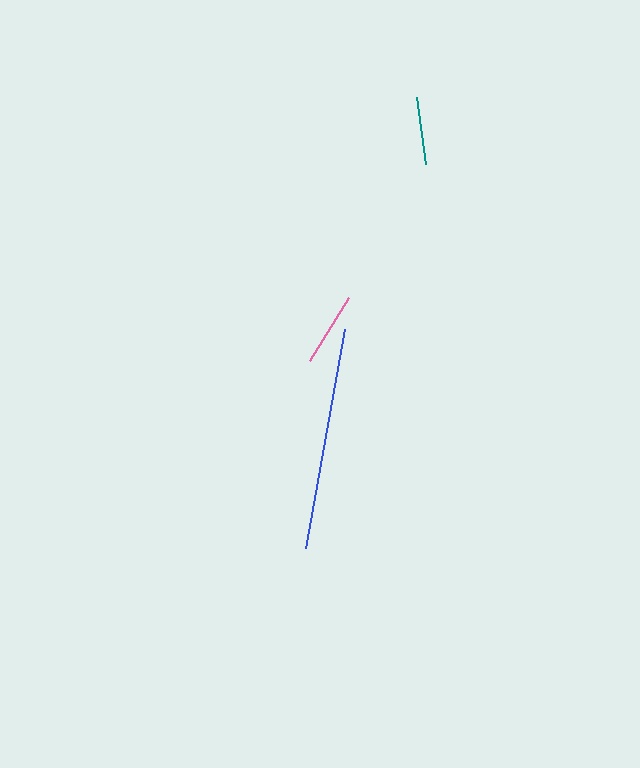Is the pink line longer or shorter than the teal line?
The pink line is longer than the teal line.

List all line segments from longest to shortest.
From longest to shortest: blue, pink, teal.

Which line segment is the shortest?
The teal line is the shortest at approximately 68 pixels.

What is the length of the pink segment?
The pink segment is approximately 74 pixels long.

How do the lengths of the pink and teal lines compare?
The pink and teal lines are approximately the same length.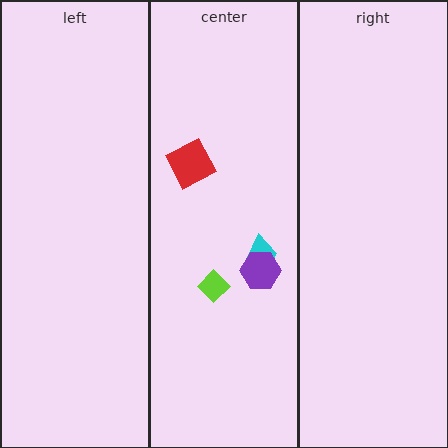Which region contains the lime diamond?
The center region.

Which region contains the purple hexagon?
The center region.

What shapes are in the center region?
The cyan trapezoid, the red square, the lime diamond, the purple hexagon.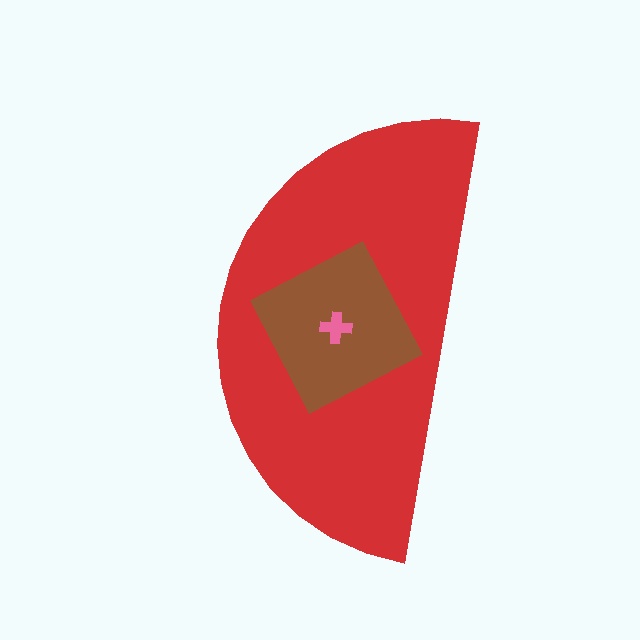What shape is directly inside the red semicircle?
The brown square.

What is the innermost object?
The pink cross.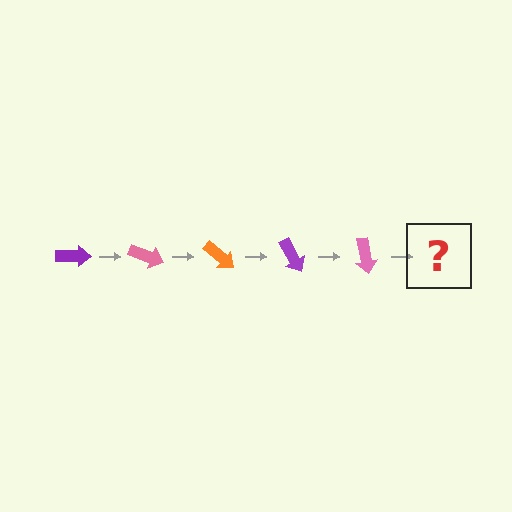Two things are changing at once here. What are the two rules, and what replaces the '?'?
The two rules are that it rotates 20 degrees each step and the color cycles through purple, pink, and orange. The '?' should be an orange arrow, rotated 100 degrees from the start.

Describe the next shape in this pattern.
It should be an orange arrow, rotated 100 degrees from the start.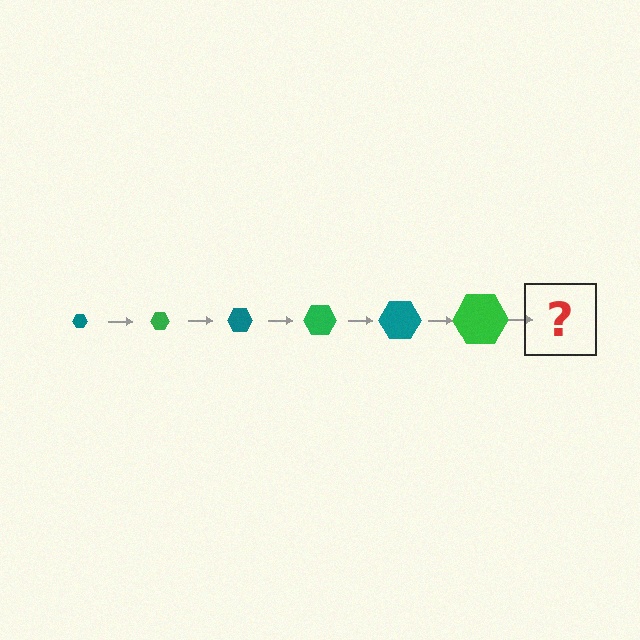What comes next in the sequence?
The next element should be a teal hexagon, larger than the previous one.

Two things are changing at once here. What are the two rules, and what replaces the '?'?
The two rules are that the hexagon grows larger each step and the color cycles through teal and green. The '?' should be a teal hexagon, larger than the previous one.